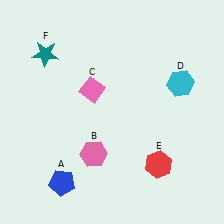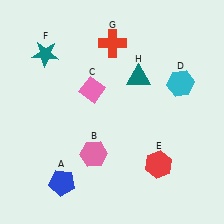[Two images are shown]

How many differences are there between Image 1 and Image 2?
There are 2 differences between the two images.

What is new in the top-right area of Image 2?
A teal triangle (H) was added in the top-right area of Image 2.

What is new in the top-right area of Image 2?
A red cross (G) was added in the top-right area of Image 2.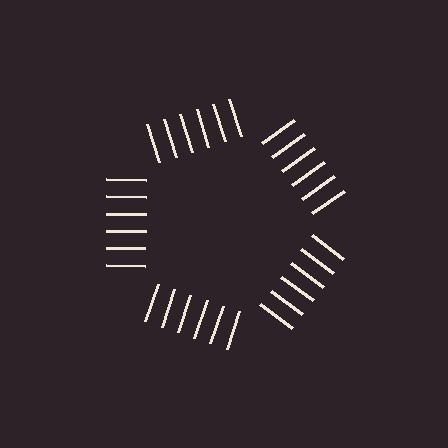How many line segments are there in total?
30 — 6 along each of the 5 edges.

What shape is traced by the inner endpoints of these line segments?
An illusory pentagon — the line segments terminate on its edges but no continuous stroke is drawn.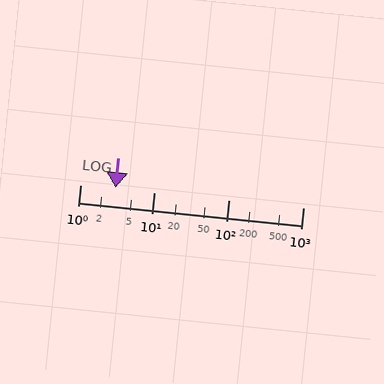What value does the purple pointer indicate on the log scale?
The pointer indicates approximately 3.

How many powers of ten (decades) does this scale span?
The scale spans 3 decades, from 1 to 1000.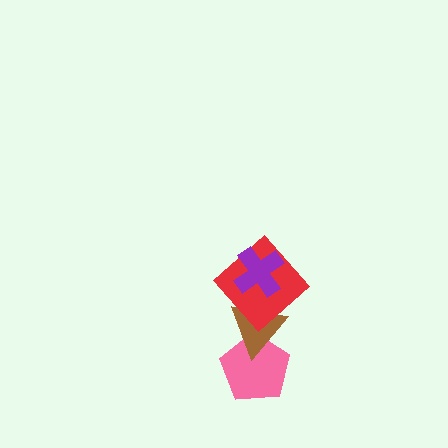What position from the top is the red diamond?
The red diamond is 2nd from the top.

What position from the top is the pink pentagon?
The pink pentagon is 4th from the top.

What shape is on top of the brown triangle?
The red diamond is on top of the brown triangle.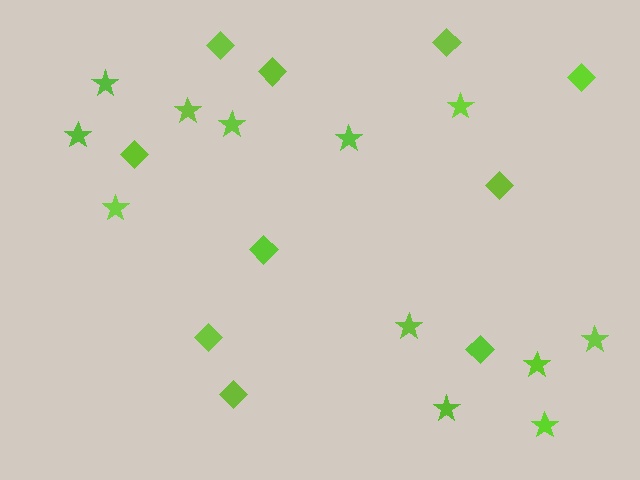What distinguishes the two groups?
There are 2 groups: one group of diamonds (10) and one group of stars (12).